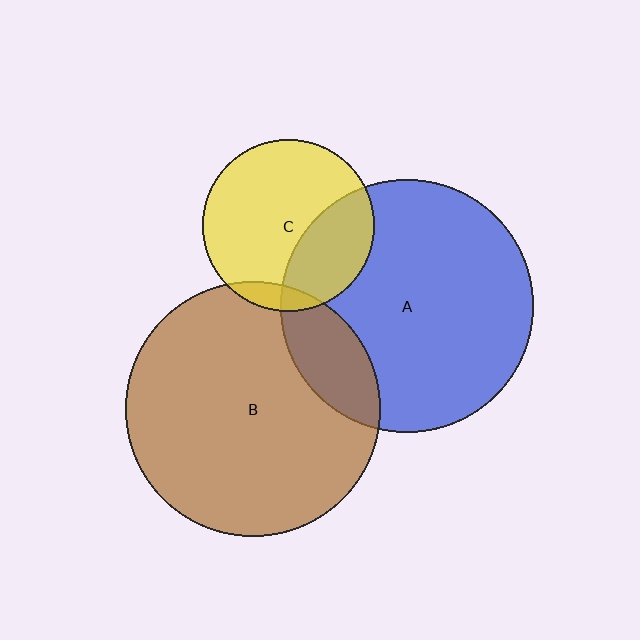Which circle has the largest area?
Circle B (brown).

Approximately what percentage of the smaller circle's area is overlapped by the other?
Approximately 15%.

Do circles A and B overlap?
Yes.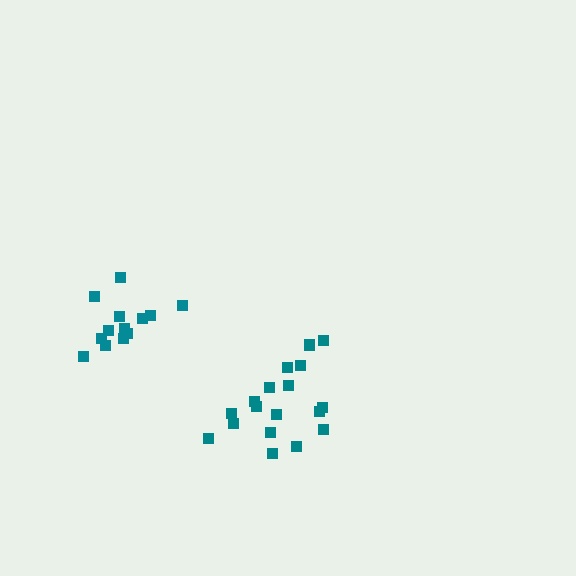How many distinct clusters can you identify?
There are 2 distinct clusters.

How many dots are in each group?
Group 1: 13 dots, Group 2: 18 dots (31 total).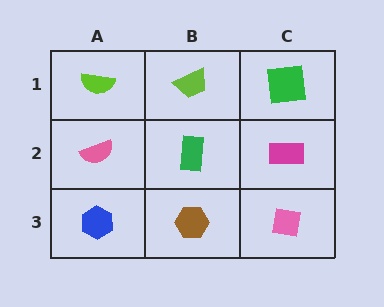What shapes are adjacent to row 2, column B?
A lime trapezoid (row 1, column B), a brown hexagon (row 3, column B), a pink semicircle (row 2, column A), a magenta rectangle (row 2, column C).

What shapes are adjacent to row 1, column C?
A magenta rectangle (row 2, column C), a lime trapezoid (row 1, column B).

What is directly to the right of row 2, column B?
A magenta rectangle.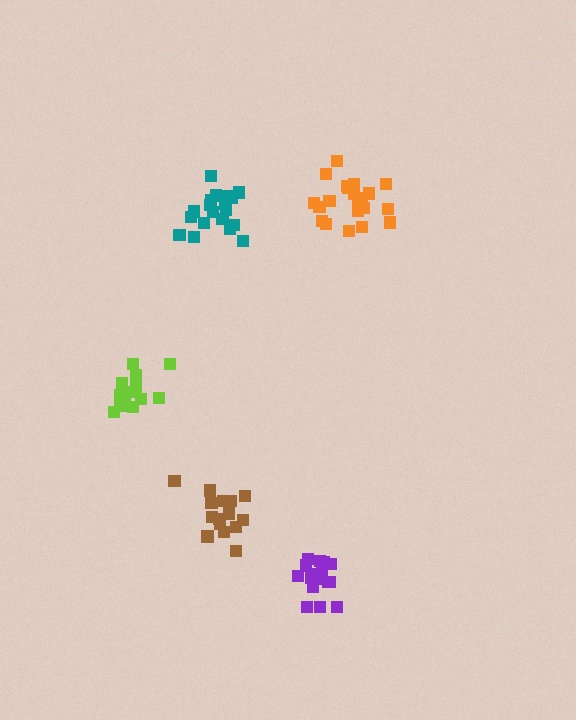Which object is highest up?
The orange cluster is topmost.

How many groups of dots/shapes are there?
There are 5 groups.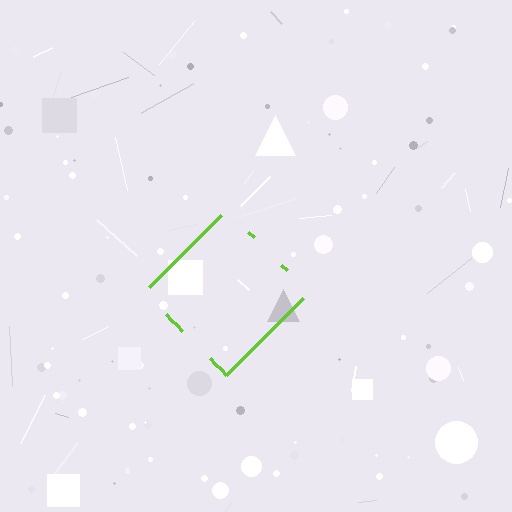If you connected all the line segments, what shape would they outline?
They would outline a diamond.